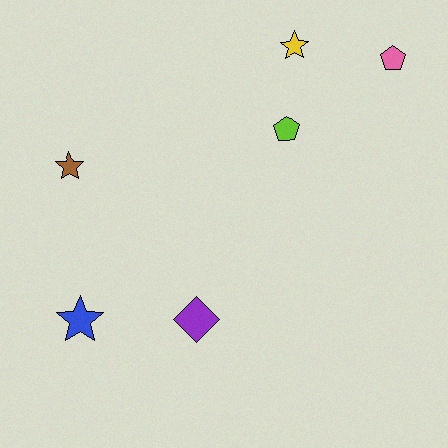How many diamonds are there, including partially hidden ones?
There is 1 diamond.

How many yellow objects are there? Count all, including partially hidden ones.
There is 1 yellow object.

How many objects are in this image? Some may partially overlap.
There are 6 objects.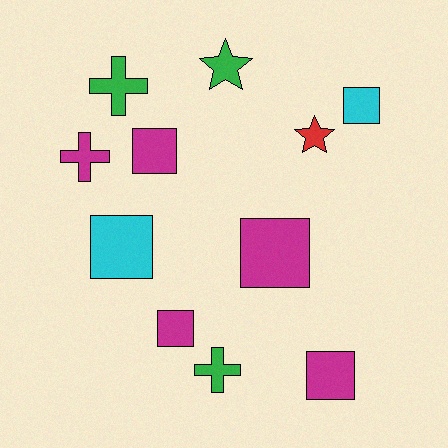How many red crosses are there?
There are no red crosses.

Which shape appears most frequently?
Square, with 6 objects.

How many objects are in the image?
There are 11 objects.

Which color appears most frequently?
Magenta, with 5 objects.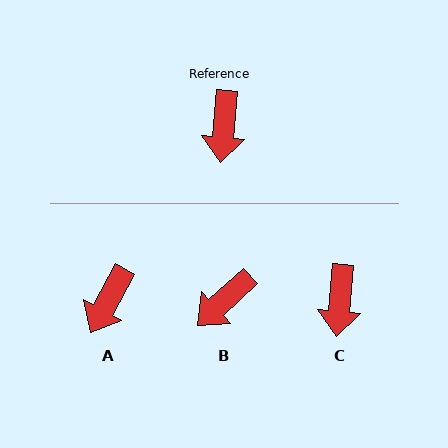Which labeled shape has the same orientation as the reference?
C.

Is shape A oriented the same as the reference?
No, it is off by about 24 degrees.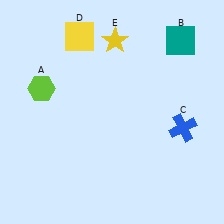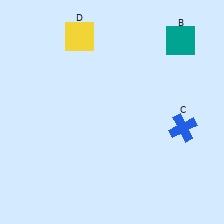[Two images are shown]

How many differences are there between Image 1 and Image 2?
There are 2 differences between the two images.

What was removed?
The lime hexagon (A), the yellow star (E) were removed in Image 2.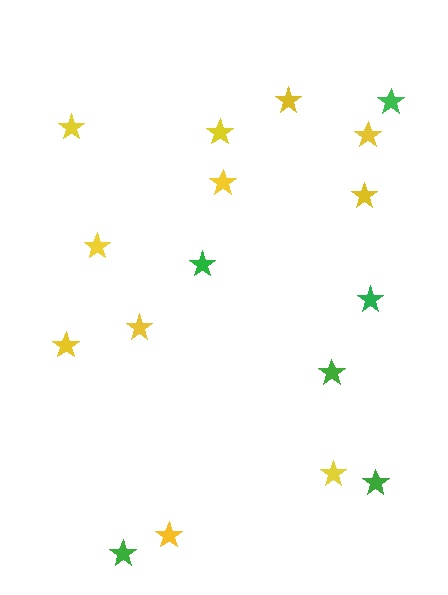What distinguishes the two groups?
There are 2 groups: one group of yellow stars (11) and one group of green stars (6).